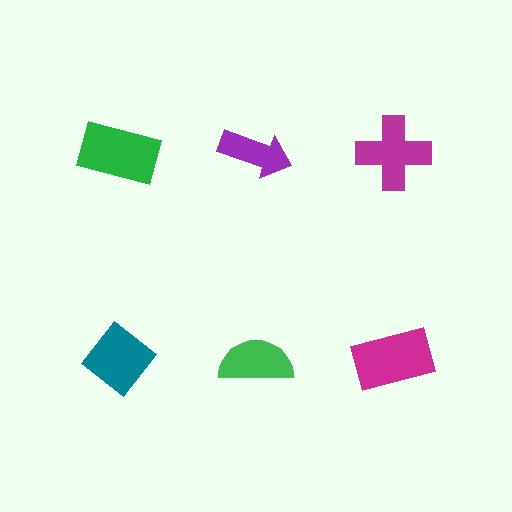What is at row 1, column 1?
A green rectangle.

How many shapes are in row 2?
3 shapes.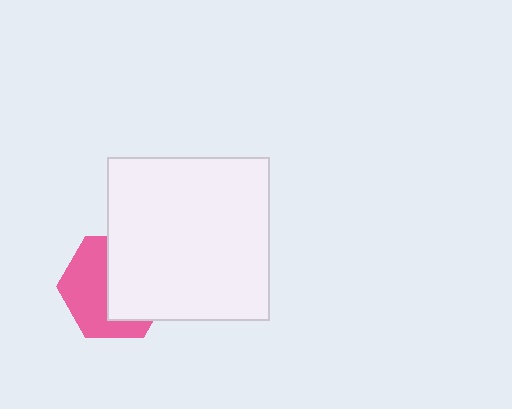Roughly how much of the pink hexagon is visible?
About half of it is visible (roughly 49%).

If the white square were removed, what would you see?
You would see the complete pink hexagon.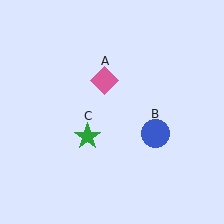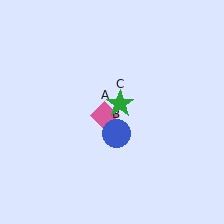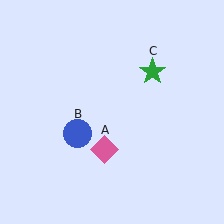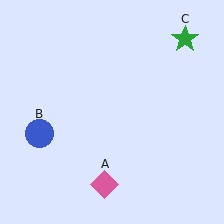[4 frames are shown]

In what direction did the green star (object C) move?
The green star (object C) moved up and to the right.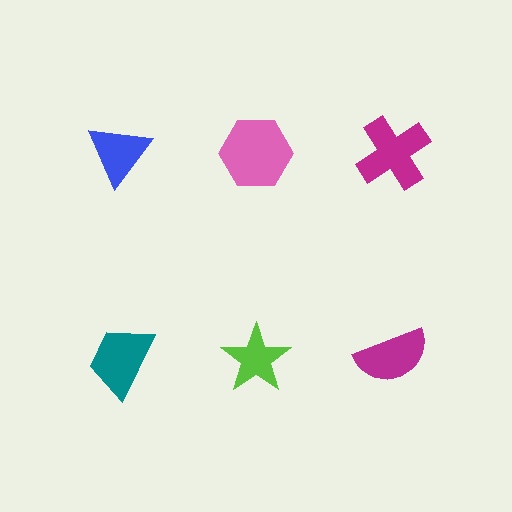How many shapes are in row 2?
3 shapes.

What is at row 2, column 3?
A magenta semicircle.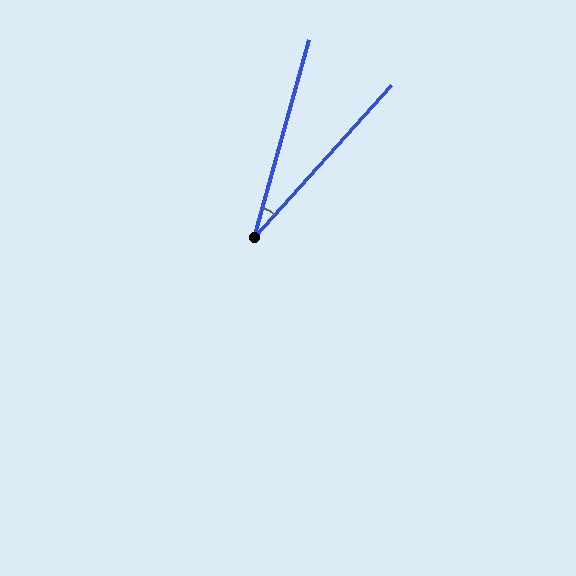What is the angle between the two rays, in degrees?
Approximately 27 degrees.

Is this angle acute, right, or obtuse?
It is acute.